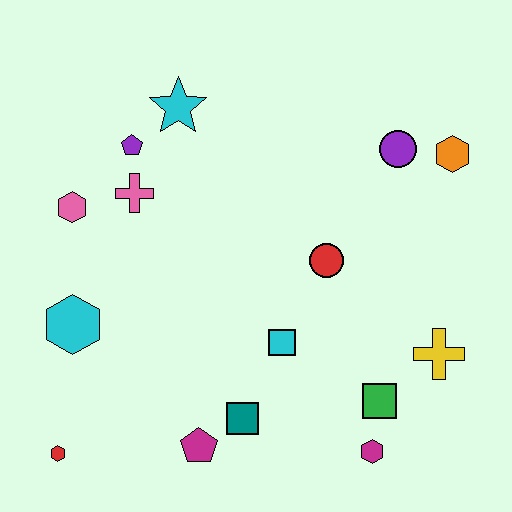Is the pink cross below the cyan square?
No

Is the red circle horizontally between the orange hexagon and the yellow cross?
No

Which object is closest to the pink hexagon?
The pink cross is closest to the pink hexagon.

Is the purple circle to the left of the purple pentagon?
No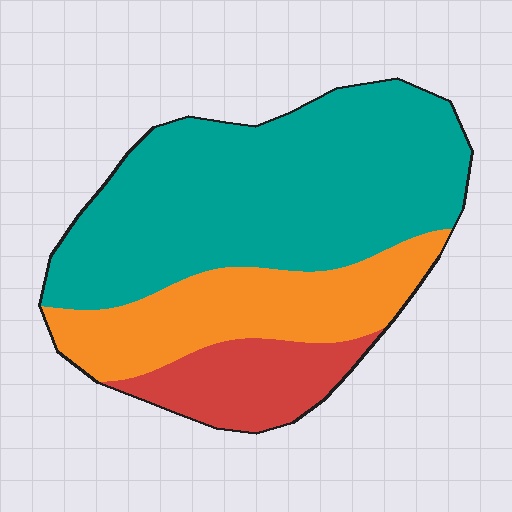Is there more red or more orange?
Orange.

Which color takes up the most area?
Teal, at roughly 60%.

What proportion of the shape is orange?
Orange covers about 25% of the shape.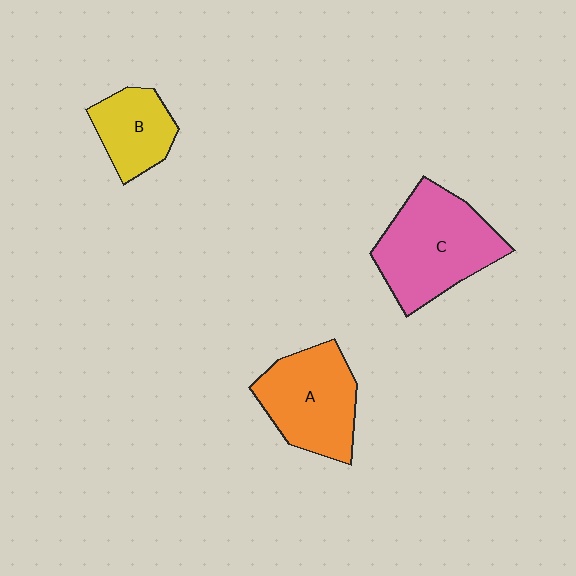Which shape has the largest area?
Shape C (pink).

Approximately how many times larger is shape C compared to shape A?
Approximately 1.2 times.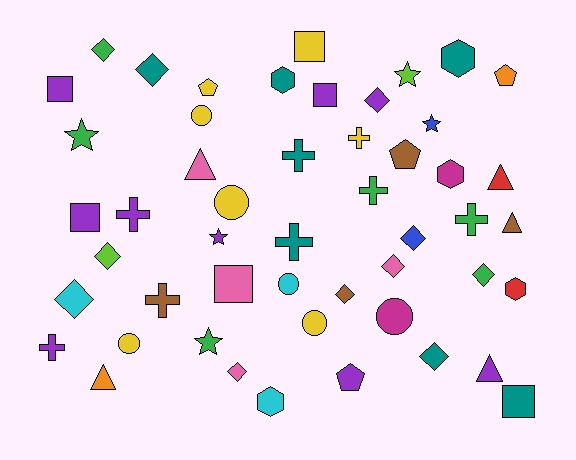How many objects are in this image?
There are 50 objects.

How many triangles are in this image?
There are 5 triangles.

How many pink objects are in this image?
There are 4 pink objects.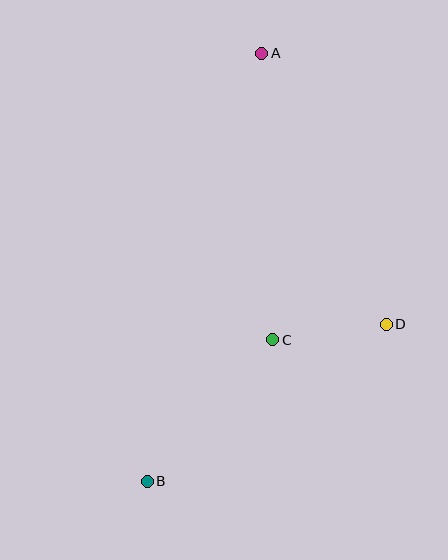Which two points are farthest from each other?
Points A and B are farthest from each other.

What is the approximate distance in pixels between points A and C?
The distance between A and C is approximately 287 pixels.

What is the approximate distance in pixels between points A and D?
The distance between A and D is approximately 298 pixels.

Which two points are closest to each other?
Points C and D are closest to each other.